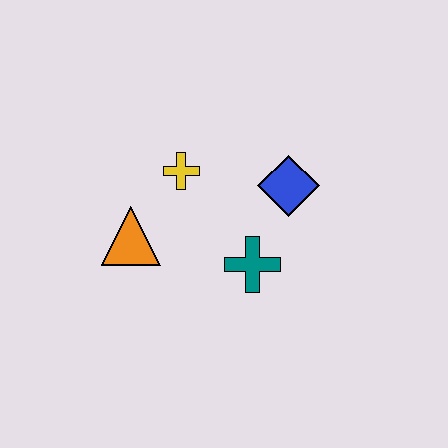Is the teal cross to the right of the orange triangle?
Yes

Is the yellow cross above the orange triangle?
Yes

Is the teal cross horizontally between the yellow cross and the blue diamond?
Yes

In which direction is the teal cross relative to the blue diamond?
The teal cross is below the blue diamond.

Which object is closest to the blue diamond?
The teal cross is closest to the blue diamond.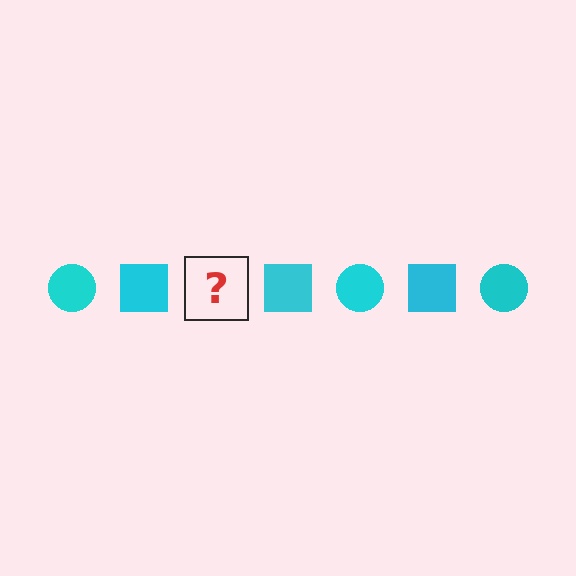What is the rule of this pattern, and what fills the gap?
The rule is that the pattern cycles through circle, square shapes in cyan. The gap should be filled with a cyan circle.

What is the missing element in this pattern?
The missing element is a cyan circle.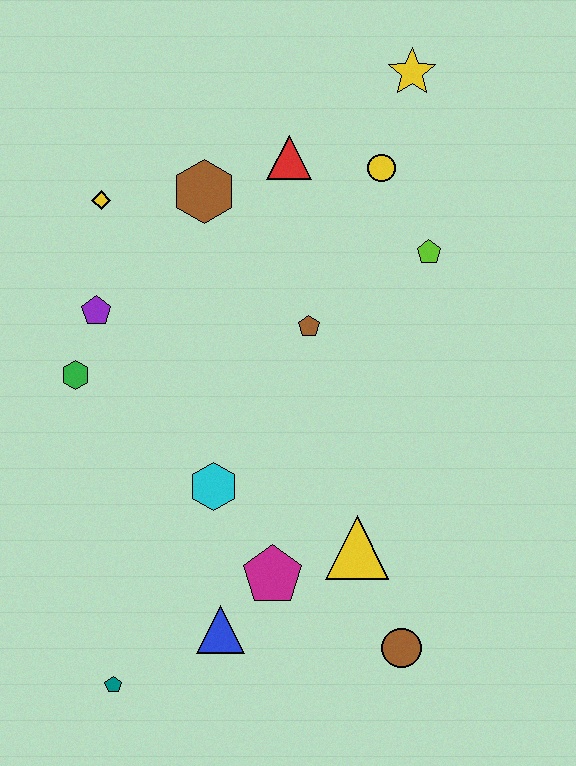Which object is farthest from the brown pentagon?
The teal pentagon is farthest from the brown pentagon.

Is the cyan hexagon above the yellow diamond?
No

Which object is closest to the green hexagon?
The purple pentagon is closest to the green hexagon.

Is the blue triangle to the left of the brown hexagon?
No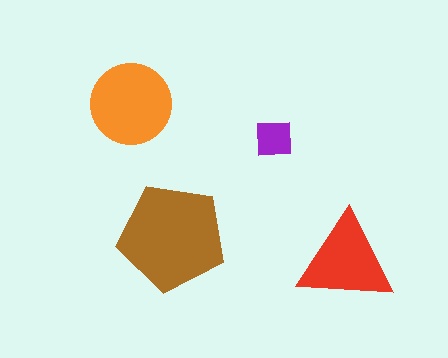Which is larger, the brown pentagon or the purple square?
The brown pentagon.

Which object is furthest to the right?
The red triangle is rightmost.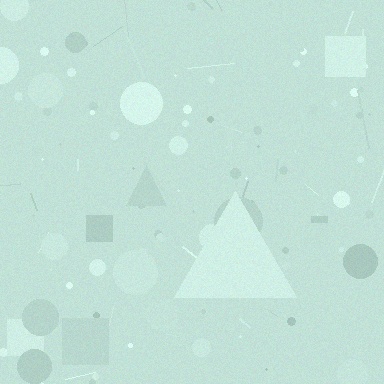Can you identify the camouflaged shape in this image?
The camouflaged shape is a triangle.